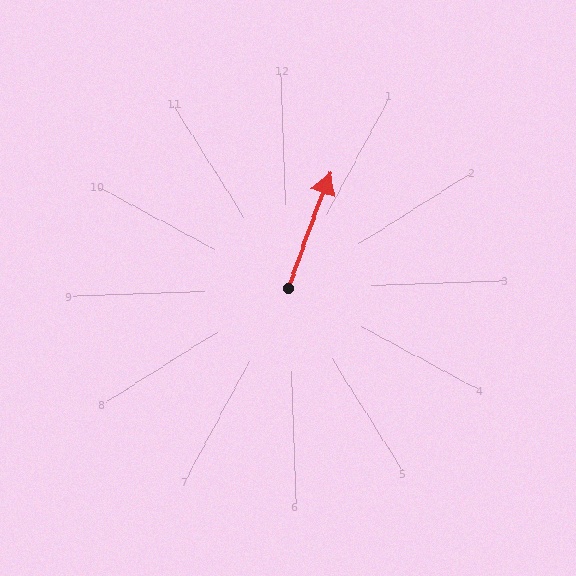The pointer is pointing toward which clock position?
Roughly 1 o'clock.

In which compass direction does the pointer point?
North.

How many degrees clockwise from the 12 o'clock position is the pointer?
Approximately 22 degrees.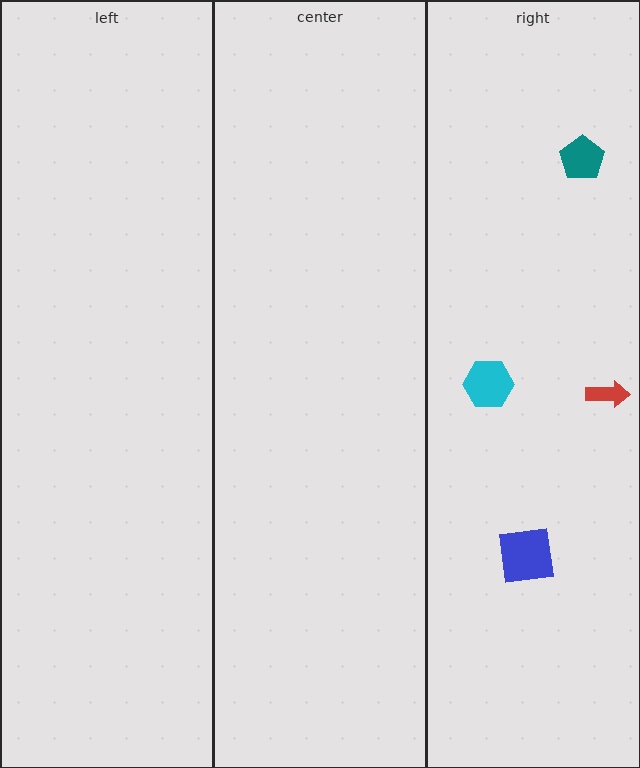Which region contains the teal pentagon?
The right region.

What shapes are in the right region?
The red arrow, the cyan hexagon, the teal pentagon, the blue square.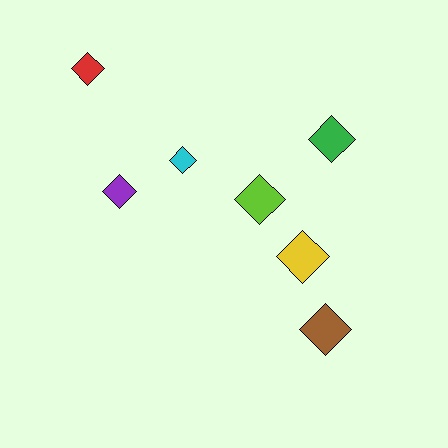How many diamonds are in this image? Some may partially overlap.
There are 7 diamonds.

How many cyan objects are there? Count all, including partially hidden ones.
There is 1 cyan object.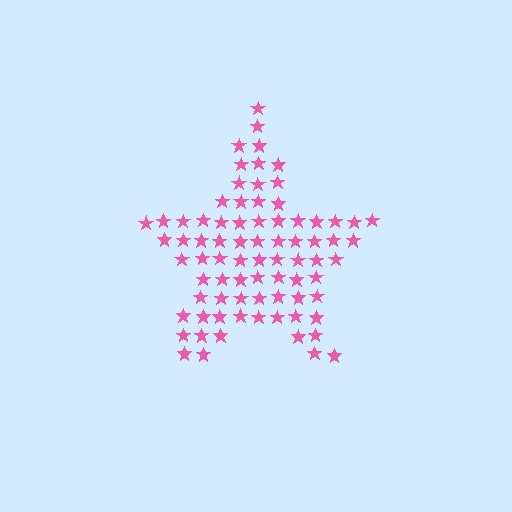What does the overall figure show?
The overall figure shows a star.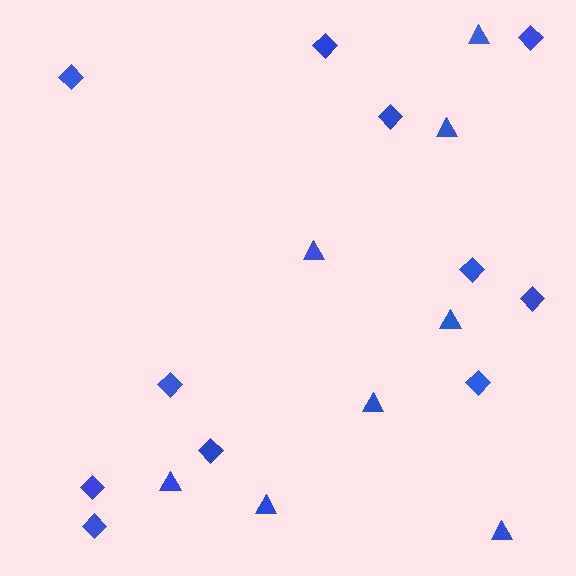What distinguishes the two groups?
There are 2 groups: one group of diamonds (11) and one group of triangles (8).